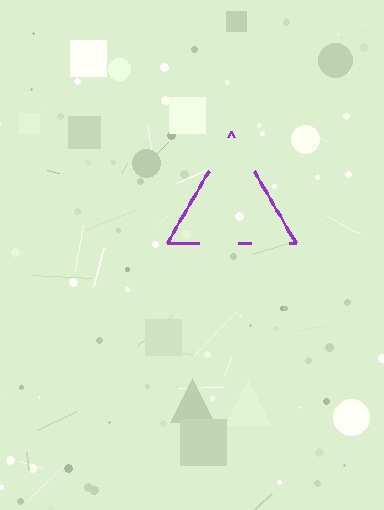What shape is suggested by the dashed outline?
The dashed outline suggests a triangle.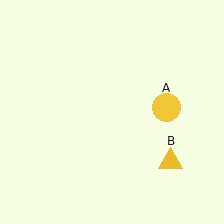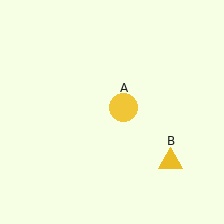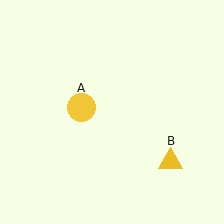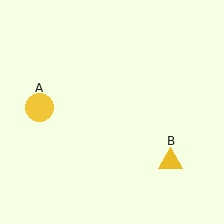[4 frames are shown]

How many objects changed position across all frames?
1 object changed position: yellow circle (object A).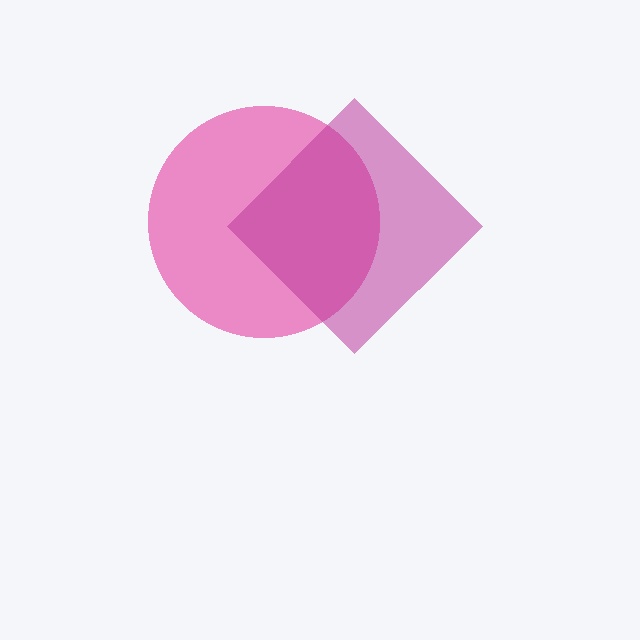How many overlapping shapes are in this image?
There are 2 overlapping shapes in the image.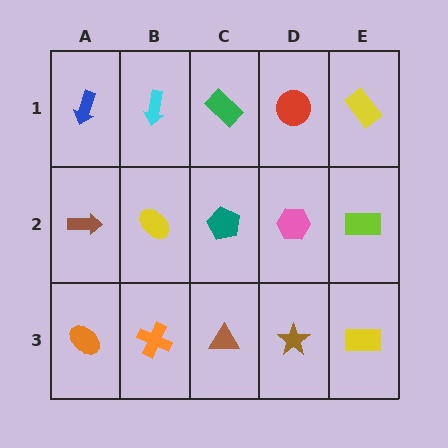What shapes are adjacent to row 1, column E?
A lime rectangle (row 2, column E), a red circle (row 1, column D).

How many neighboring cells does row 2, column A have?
3.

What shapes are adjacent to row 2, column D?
A red circle (row 1, column D), a brown star (row 3, column D), a teal pentagon (row 2, column C), a lime rectangle (row 2, column E).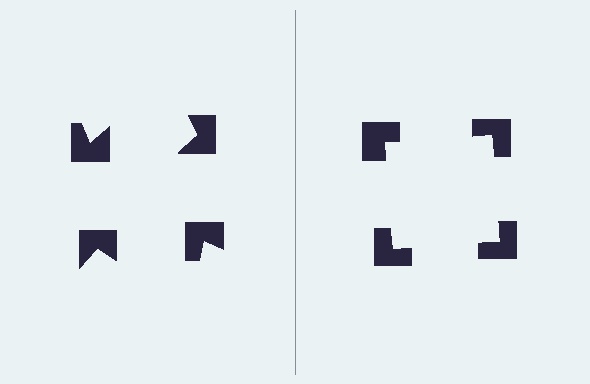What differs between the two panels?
The notched squares are positioned identically on both sides; only the wedge orientations differ. On the right they align to a square; on the left they are misaligned.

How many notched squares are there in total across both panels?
8 — 4 on each side.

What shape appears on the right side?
An illusory square.